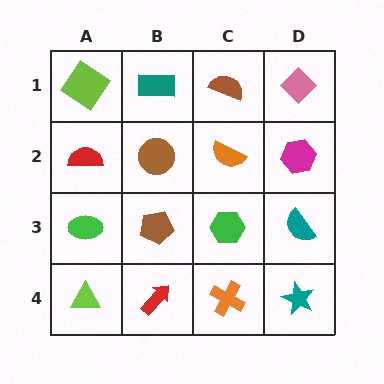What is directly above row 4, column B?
A brown pentagon.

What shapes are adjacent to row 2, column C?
A brown semicircle (row 1, column C), a green hexagon (row 3, column C), a brown circle (row 2, column B), a magenta hexagon (row 2, column D).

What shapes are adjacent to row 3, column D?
A magenta hexagon (row 2, column D), a teal star (row 4, column D), a green hexagon (row 3, column C).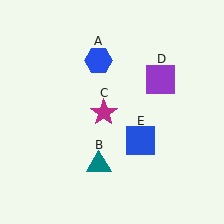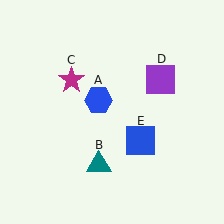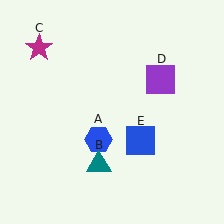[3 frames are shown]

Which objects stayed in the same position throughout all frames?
Teal triangle (object B) and purple square (object D) and blue square (object E) remained stationary.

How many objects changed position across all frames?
2 objects changed position: blue hexagon (object A), magenta star (object C).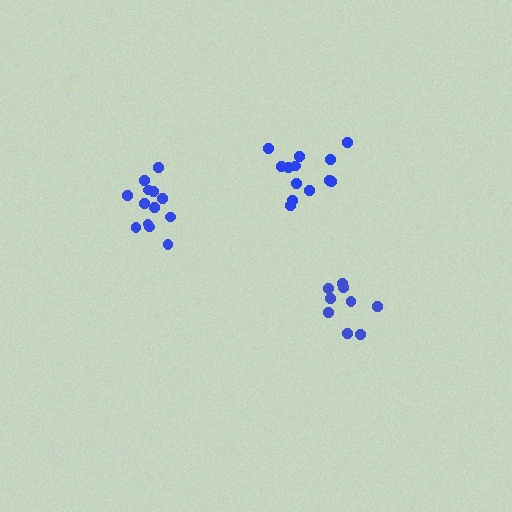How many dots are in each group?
Group 1: 13 dots, Group 2: 13 dots, Group 3: 9 dots (35 total).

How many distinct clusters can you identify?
There are 3 distinct clusters.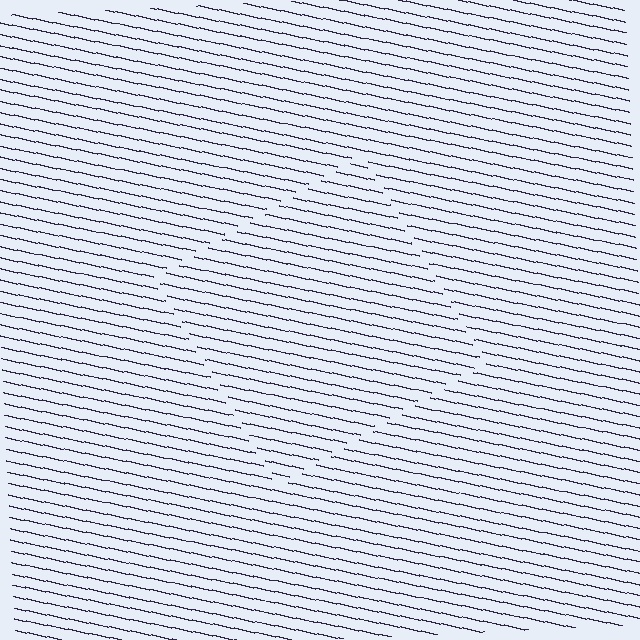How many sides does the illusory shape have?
4 sides — the line-ends trace a square.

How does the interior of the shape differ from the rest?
The interior of the shape contains the same grating, shifted by half a period — the contour is defined by the phase discontinuity where line-ends from the inner and outer gratings abut.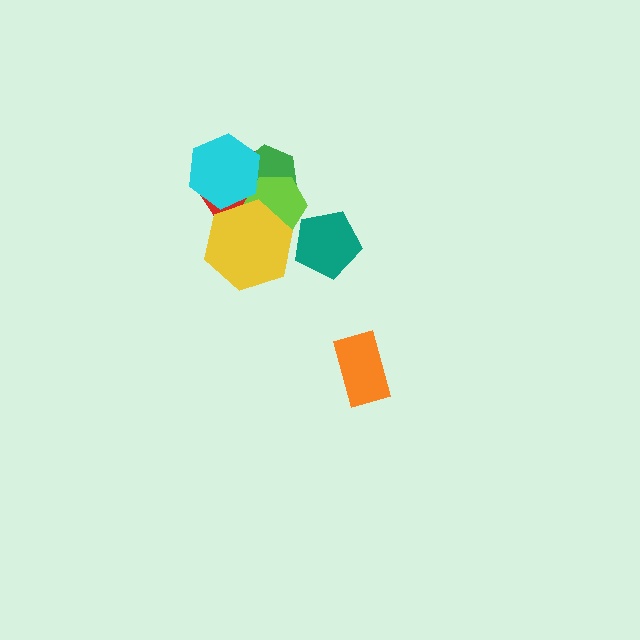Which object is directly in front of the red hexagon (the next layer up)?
The green hexagon is directly in front of the red hexagon.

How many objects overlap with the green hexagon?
3 objects overlap with the green hexagon.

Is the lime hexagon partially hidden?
Yes, it is partially covered by another shape.